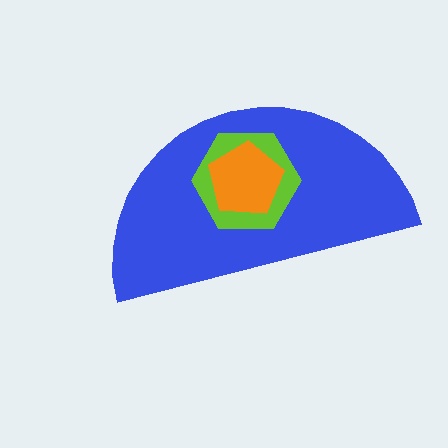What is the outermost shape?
The blue semicircle.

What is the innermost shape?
The orange pentagon.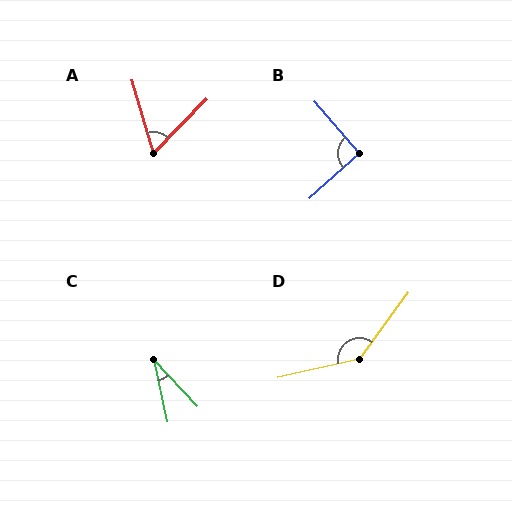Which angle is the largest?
D, at approximately 139 degrees.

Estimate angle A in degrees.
Approximately 60 degrees.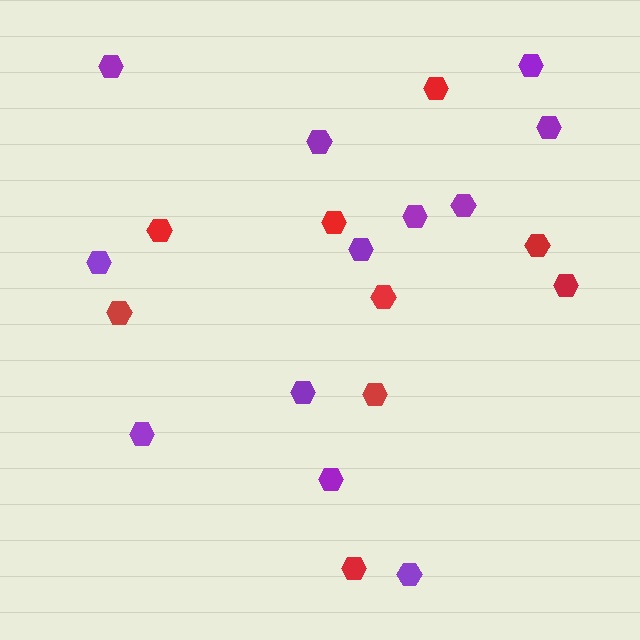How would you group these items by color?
There are 2 groups: one group of purple hexagons (12) and one group of red hexagons (9).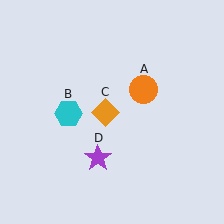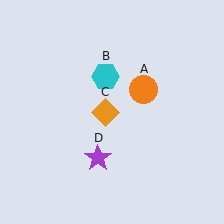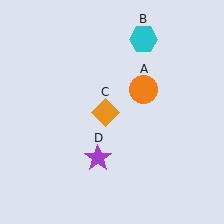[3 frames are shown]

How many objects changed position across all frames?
1 object changed position: cyan hexagon (object B).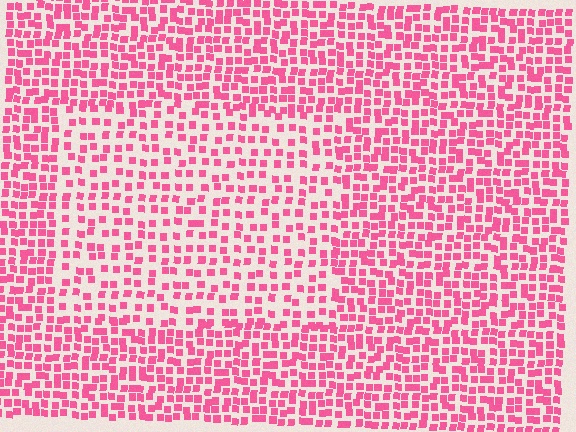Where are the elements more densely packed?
The elements are more densely packed outside the rectangle boundary.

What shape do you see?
I see a rectangle.